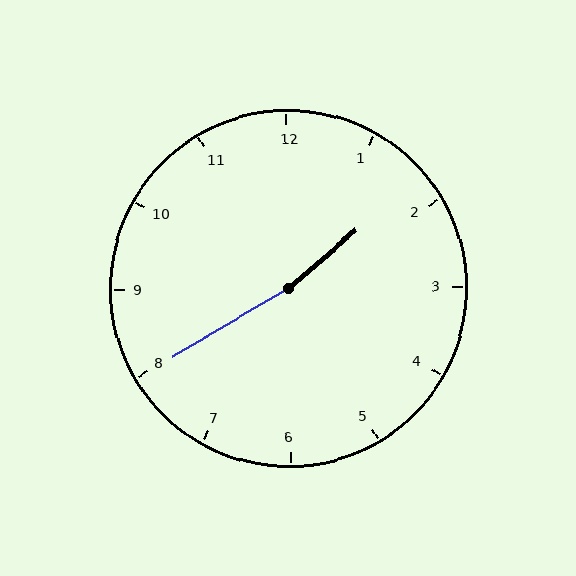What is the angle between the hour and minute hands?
Approximately 170 degrees.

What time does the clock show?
1:40.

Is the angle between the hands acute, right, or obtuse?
It is obtuse.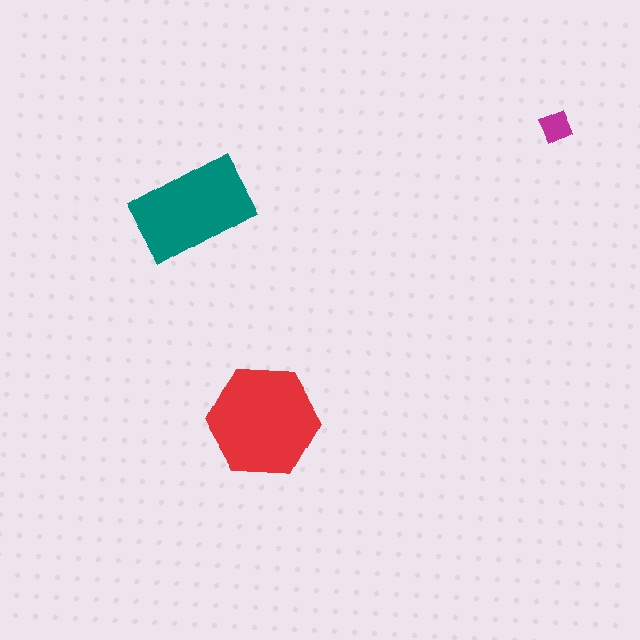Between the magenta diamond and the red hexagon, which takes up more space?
The red hexagon.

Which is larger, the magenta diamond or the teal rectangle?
The teal rectangle.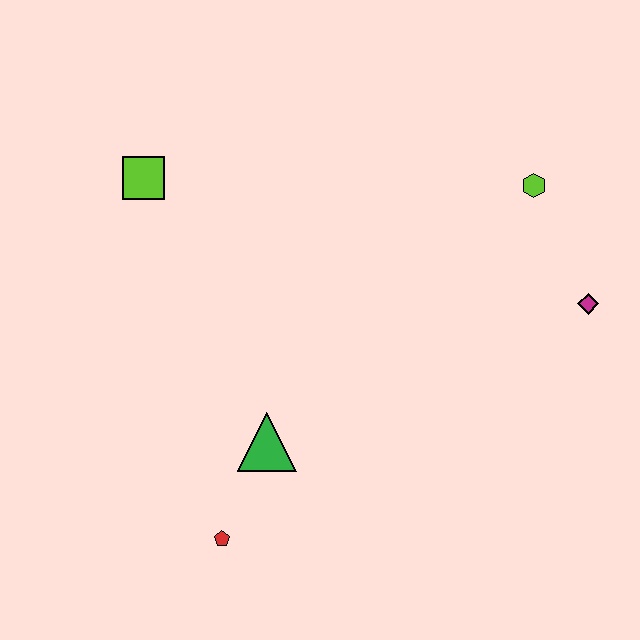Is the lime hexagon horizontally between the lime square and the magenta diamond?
Yes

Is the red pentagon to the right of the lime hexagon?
No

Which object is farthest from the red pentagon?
The lime hexagon is farthest from the red pentagon.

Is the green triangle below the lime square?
Yes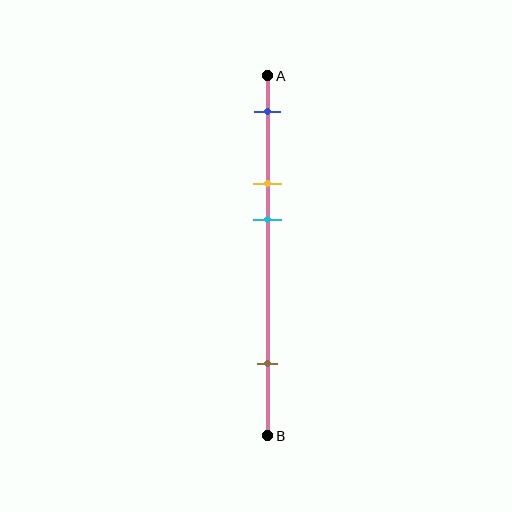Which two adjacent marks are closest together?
The yellow and cyan marks are the closest adjacent pair.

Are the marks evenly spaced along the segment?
No, the marks are not evenly spaced.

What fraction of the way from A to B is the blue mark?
The blue mark is approximately 10% (0.1) of the way from A to B.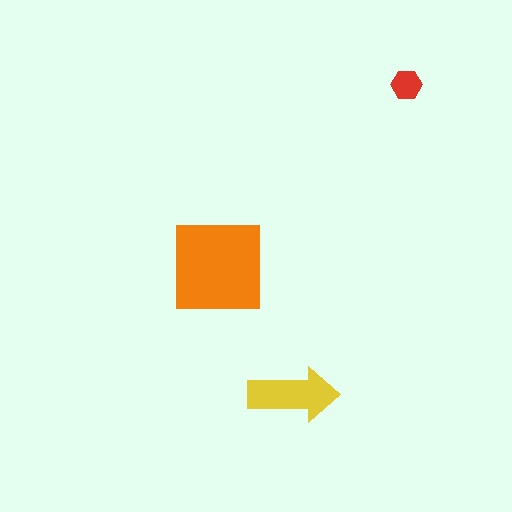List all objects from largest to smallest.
The orange square, the yellow arrow, the red hexagon.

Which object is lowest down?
The yellow arrow is bottommost.